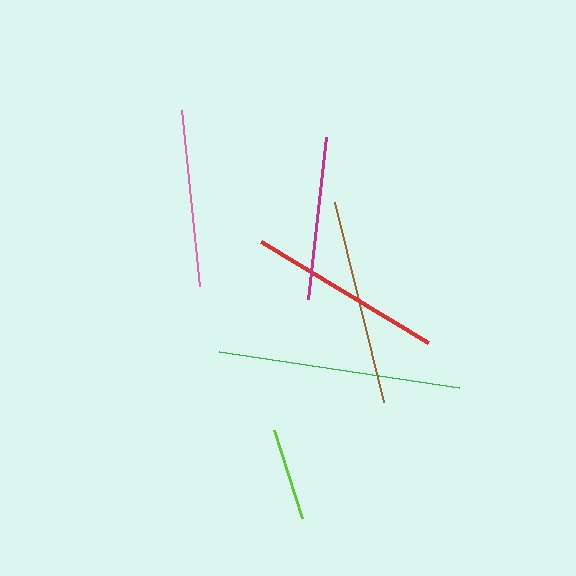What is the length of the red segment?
The red segment is approximately 195 pixels long.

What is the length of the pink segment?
The pink segment is approximately 177 pixels long.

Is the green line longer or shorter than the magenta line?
The green line is longer than the magenta line.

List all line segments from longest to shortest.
From longest to shortest: green, brown, red, pink, magenta, lime.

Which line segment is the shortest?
The lime line is the shortest at approximately 93 pixels.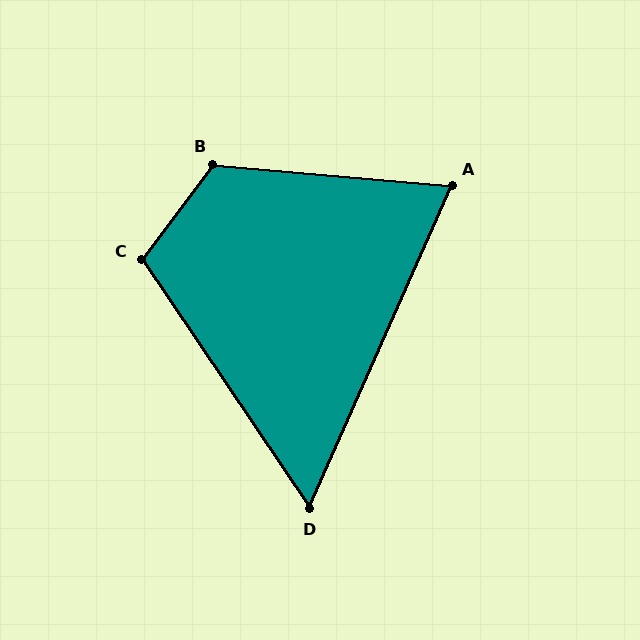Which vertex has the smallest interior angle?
D, at approximately 58 degrees.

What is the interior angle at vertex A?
Approximately 71 degrees (acute).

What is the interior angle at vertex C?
Approximately 109 degrees (obtuse).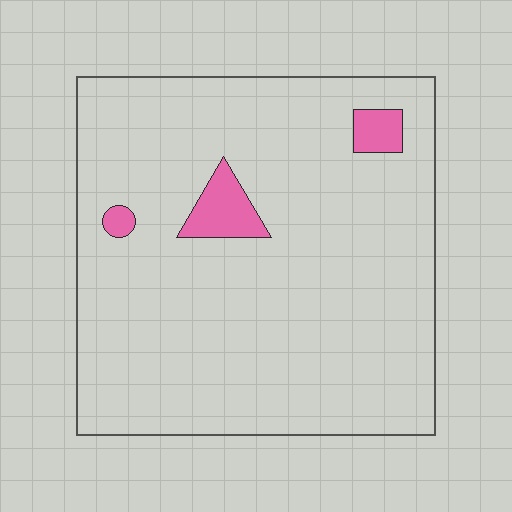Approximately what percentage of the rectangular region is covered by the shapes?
Approximately 5%.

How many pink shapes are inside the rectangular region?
3.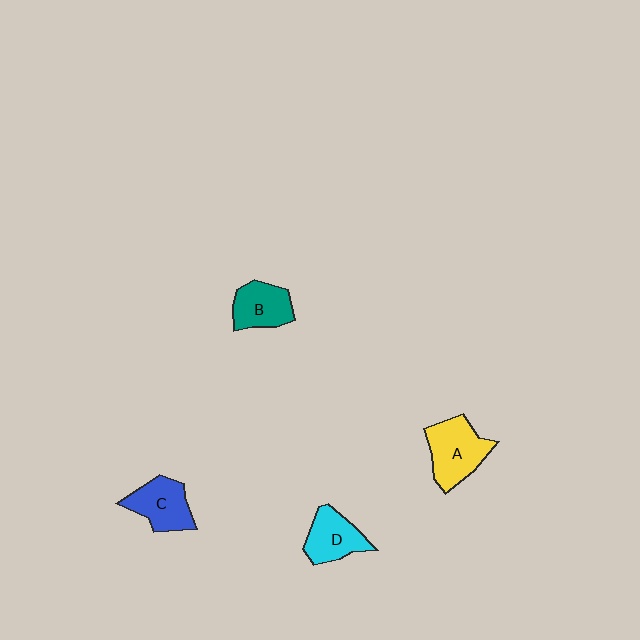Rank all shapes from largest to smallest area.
From largest to smallest: A (yellow), C (blue), D (cyan), B (teal).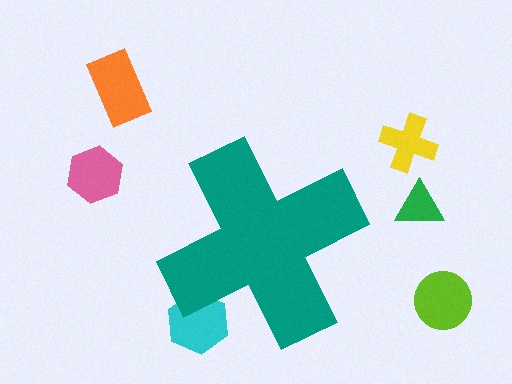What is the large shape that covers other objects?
A teal cross.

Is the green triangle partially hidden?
No, the green triangle is fully visible.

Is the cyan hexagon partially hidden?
Yes, the cyan hexagon is partially hidden behind the teal cross.